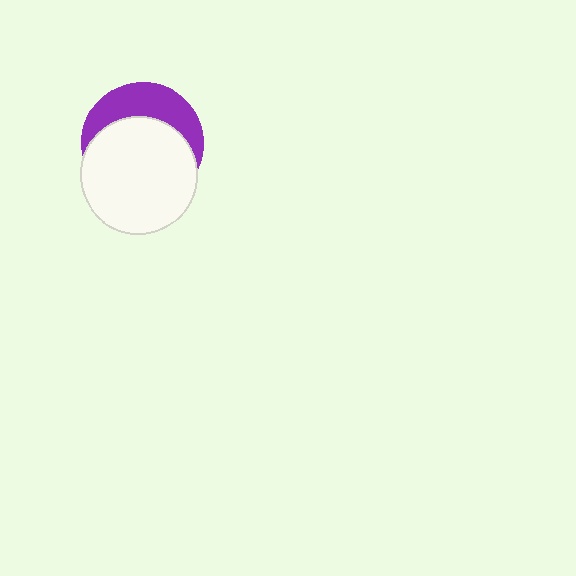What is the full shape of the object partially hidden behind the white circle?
The partially hidden object is a purple circle.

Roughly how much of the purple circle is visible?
A small part of it is visible (roughly 36%).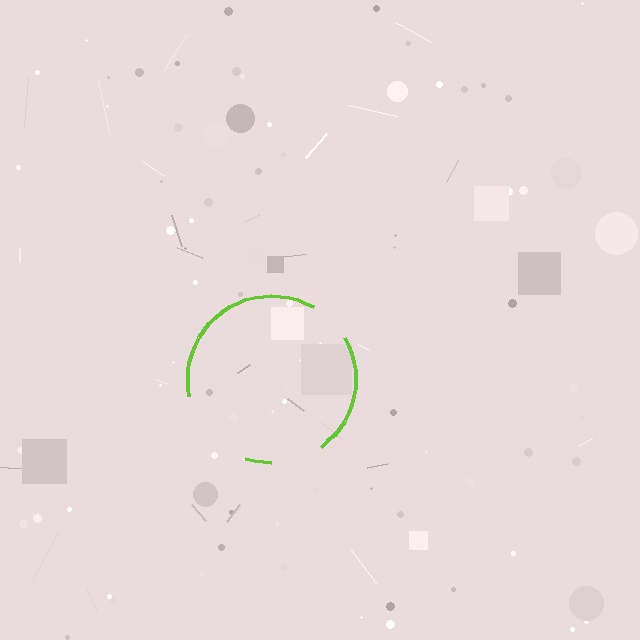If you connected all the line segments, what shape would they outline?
They would outline a circle.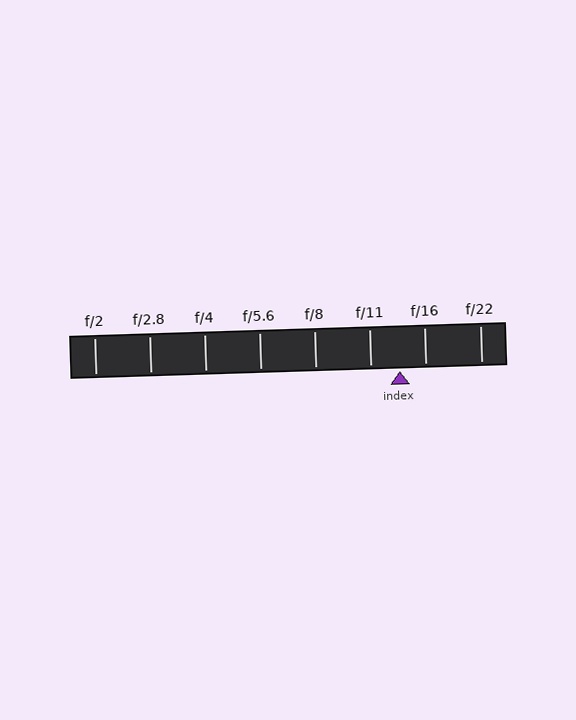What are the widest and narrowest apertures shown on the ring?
The widest aperture shown is f/2 and the narrowest is f/22.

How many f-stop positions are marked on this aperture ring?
There are 8 f-stop positions marked.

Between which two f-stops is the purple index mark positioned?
The index mark is between f/11 and f/16.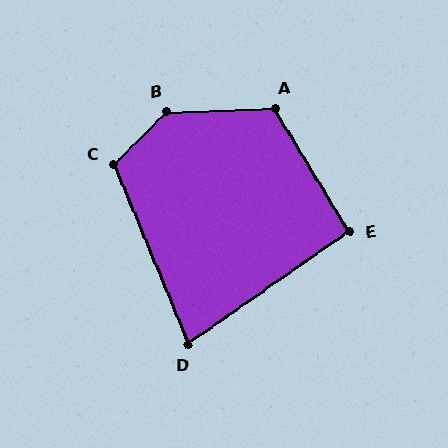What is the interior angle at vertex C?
Approximately 112 degrees (obtuse).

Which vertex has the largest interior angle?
B, at approximately 137 degrees.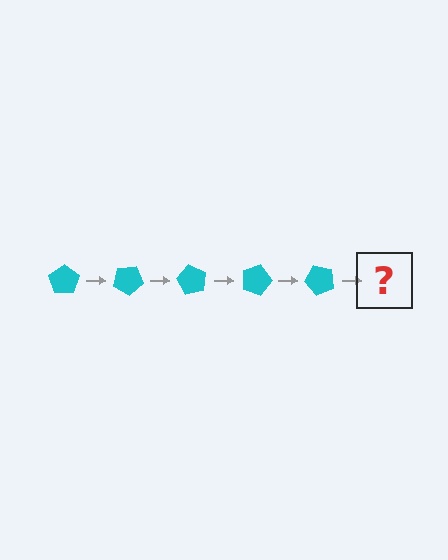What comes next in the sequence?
The next element should be a cyan pentagon rotated 150 degrees.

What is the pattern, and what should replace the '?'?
The pattern is that the pentagon rotates 30 degrees each step. The '?' should be a cyan pentagon rotated 150 degrees.